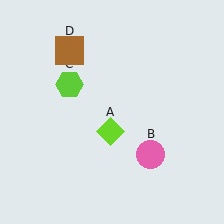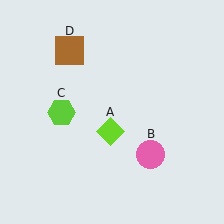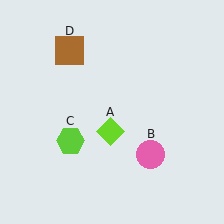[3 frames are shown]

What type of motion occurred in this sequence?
The lime hexagon (object C) rotated counterclockwise around the center of the scene.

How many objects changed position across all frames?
1 object changed position: lime hexagon (object C).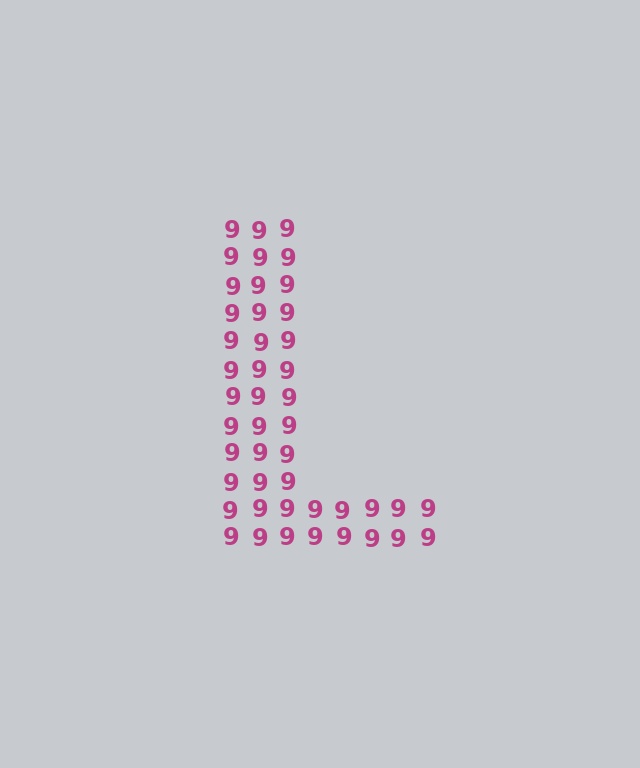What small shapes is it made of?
It is made of small digit 9's.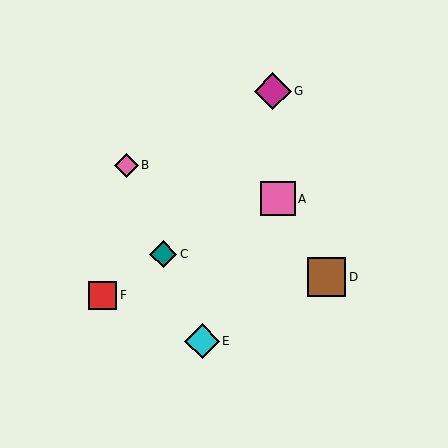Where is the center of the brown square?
The center of the brown square is at (326, 277).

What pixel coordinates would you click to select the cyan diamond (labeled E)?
Click at (202, 341) to select the cyan diamond E.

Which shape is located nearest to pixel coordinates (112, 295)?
The red square (labeled F) at (103, 295) is nearest to that location.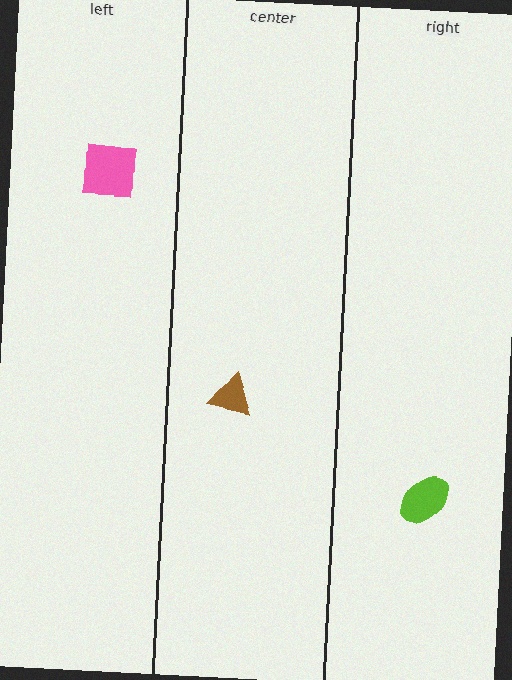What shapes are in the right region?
The lime ellipse.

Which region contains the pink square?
The left region.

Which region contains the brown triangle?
The center region.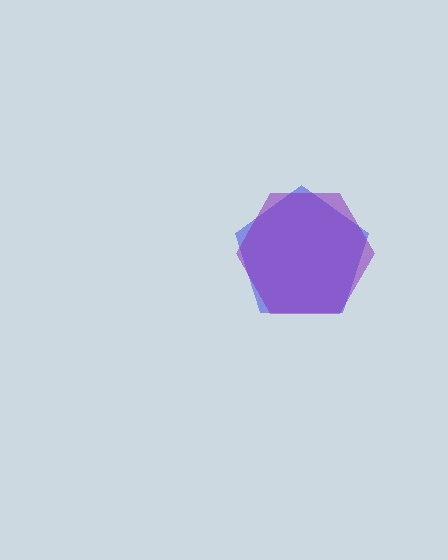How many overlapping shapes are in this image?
There are 2 overlapping shapes in the image.